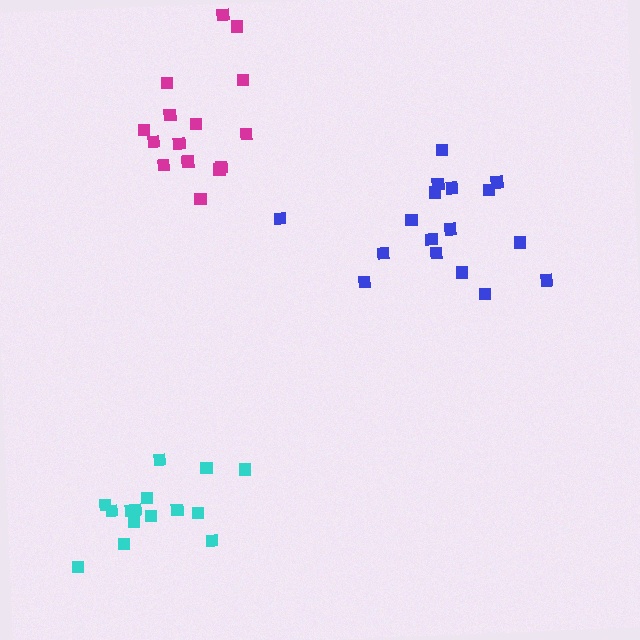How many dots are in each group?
Group 1: 15 dots, Group 2: 17 dots, Group 3: 15 dots (47 total).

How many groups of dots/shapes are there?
There are 3 groups.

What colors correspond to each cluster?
The clusters are colored: magenta, blue, cyan.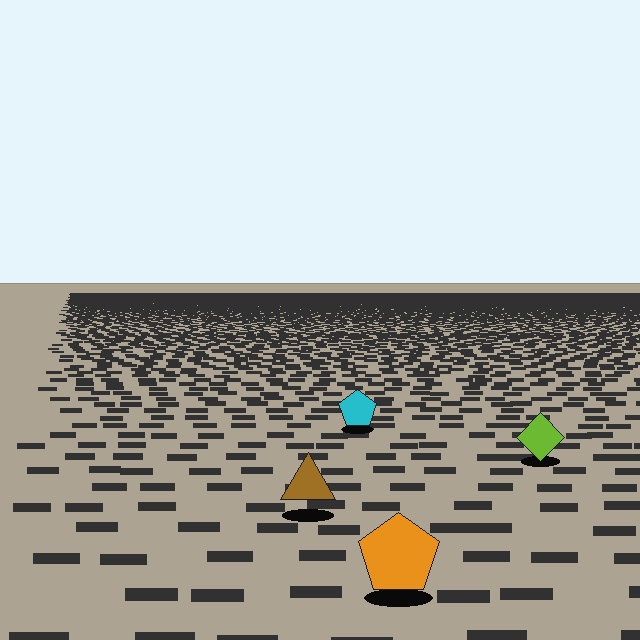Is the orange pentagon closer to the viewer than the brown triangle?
Yes. The orange pentagon is closer — you can tell from the texture gradient: the ground texture is coarser near it.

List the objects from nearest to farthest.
From nearest to farthest: the orange pentagon, the brown triangle, the lime diamond, the cyan pentagon.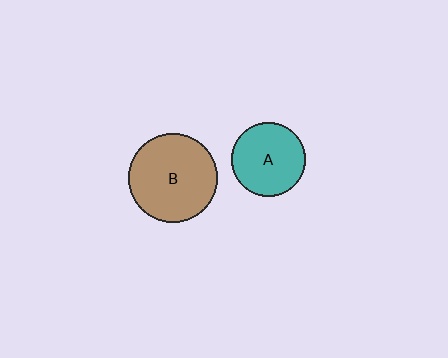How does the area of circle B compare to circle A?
Approximately 1.5 times.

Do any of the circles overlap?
No, none of the circles overlap.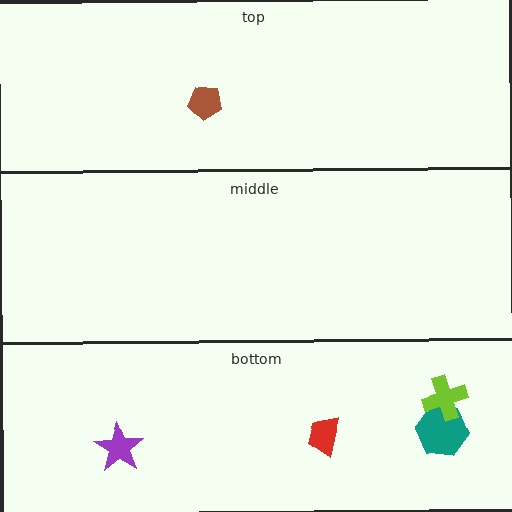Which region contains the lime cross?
The bottom region.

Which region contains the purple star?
The bottom region.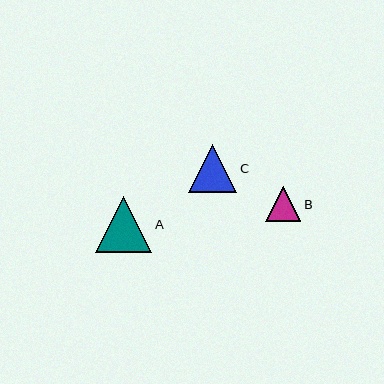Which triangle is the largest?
Triangle A is the largest with a size of approximately 56 pixels.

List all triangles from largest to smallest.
From largest to smallest: A, C, B.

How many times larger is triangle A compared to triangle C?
Triangle A is approximately 1.2 times the size of triangle C.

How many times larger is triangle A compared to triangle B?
Triangle A is approximately 1.6 times the size of triangle B.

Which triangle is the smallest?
Triangle B is the smallest with a size of approximately 35 pixels.